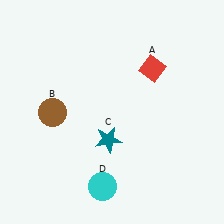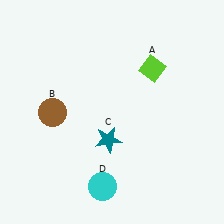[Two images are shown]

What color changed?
The diamond (A) changed from red in Image 1 to lime in Image 2.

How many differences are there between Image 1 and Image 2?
There is 1 difference between the two images.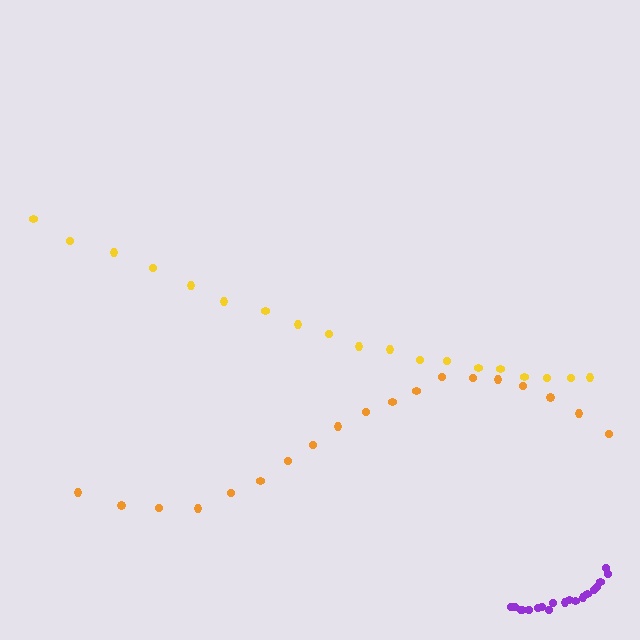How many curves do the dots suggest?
There are 3 distinct paths.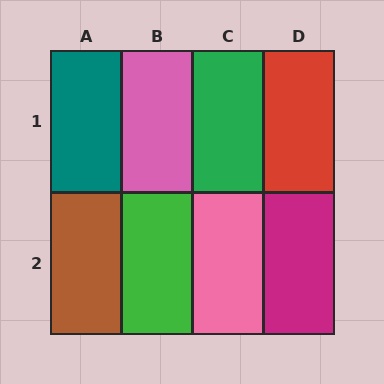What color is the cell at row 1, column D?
Red.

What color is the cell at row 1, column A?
Teal.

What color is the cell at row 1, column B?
Pink.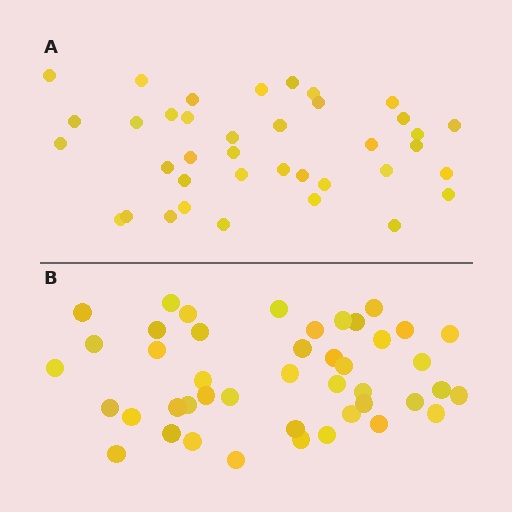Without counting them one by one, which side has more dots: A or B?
Region B (the bottom region) has more dots.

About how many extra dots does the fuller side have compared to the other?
Region B has about 6 more dots than region A.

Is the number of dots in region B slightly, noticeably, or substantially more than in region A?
Region B has only slightly more — the two regions are fairly close. The ratio is roughly 1.2 to 1.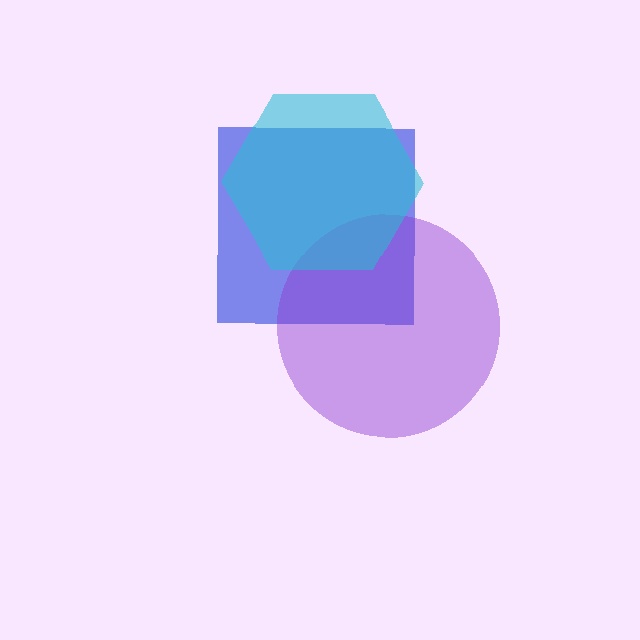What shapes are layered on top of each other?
The layered shapes are: a blue square, a purple circle, a cyan hexagon.